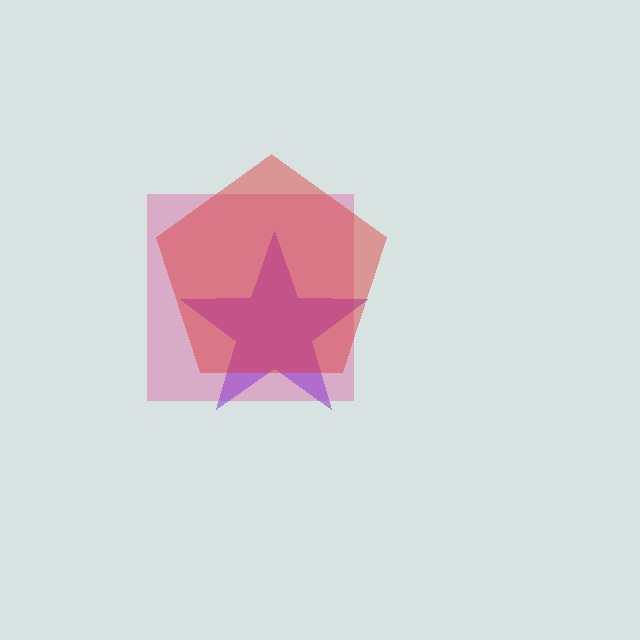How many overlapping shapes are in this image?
There are 3 overlapping shapes in the image.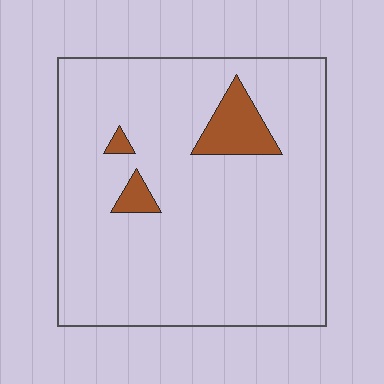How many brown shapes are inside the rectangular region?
3.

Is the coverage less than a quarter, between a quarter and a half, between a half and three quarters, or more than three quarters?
Less than a quarter.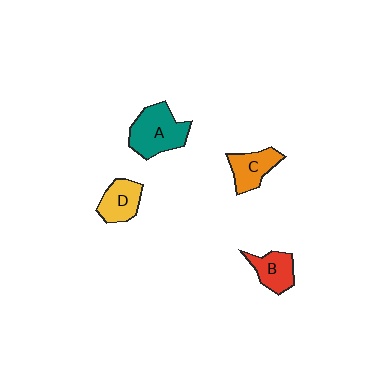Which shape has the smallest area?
Shape B (red).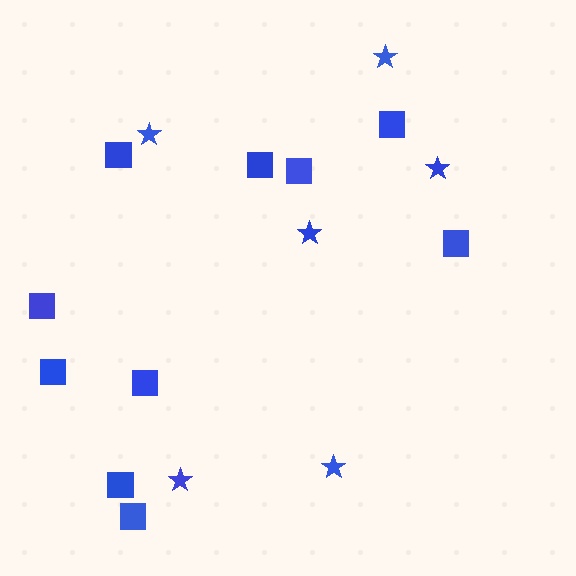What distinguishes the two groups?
There are 2 groups: one group of squares (10) and one group of stars (6).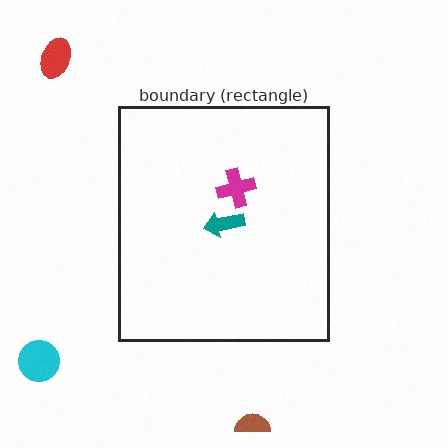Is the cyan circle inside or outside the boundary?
Outside.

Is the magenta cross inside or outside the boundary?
Inside.